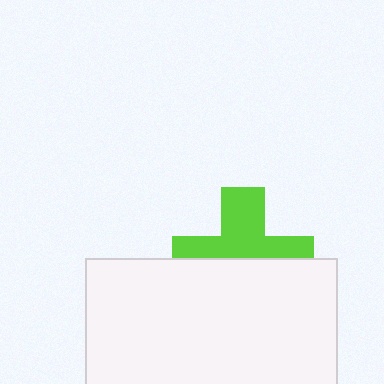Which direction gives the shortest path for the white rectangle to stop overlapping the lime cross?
Moving down gives the shortest separation.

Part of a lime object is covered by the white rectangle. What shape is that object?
It is a cross.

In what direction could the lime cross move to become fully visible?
The lime cross could move up. That would shift it out from behind the white rectangle entirely.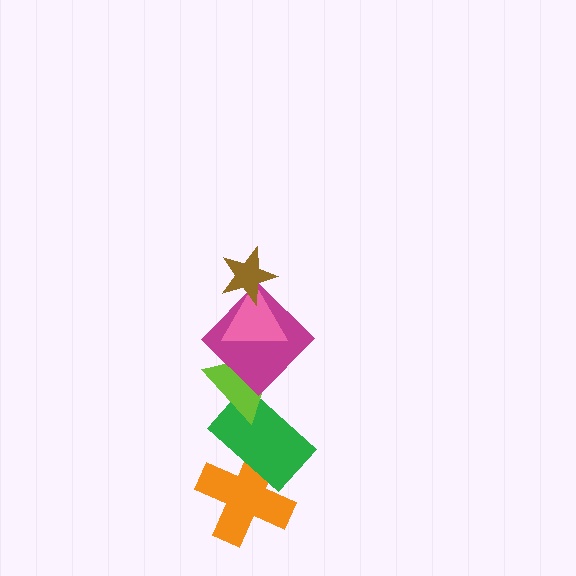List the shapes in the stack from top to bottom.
From top to bottom: the brown star, the pink triangle, the magenta diamond, the lime triangle, the green rectangle, the orange cross.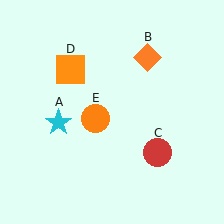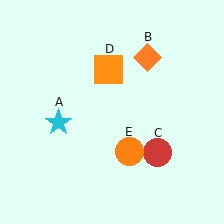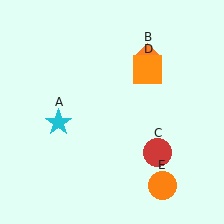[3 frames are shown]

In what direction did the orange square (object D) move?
The orange square (object D) moved right.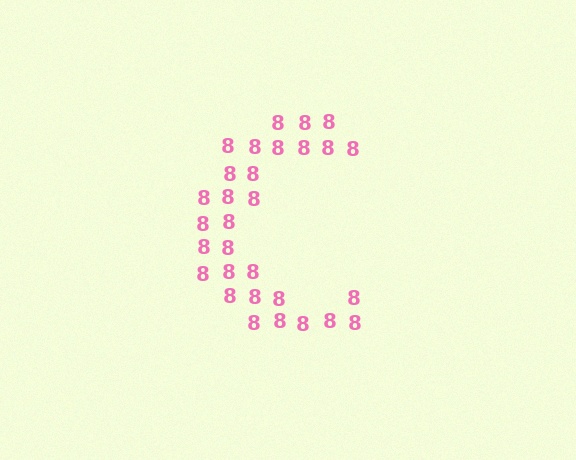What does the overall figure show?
The overall figure shows the letter C.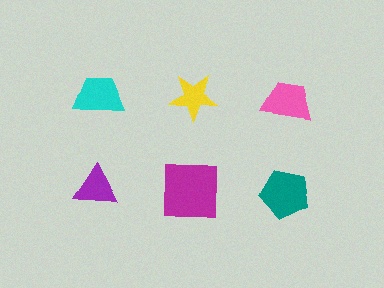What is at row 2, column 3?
A teal pentagon.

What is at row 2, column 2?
A magenta square.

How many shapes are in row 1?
3 shapes.